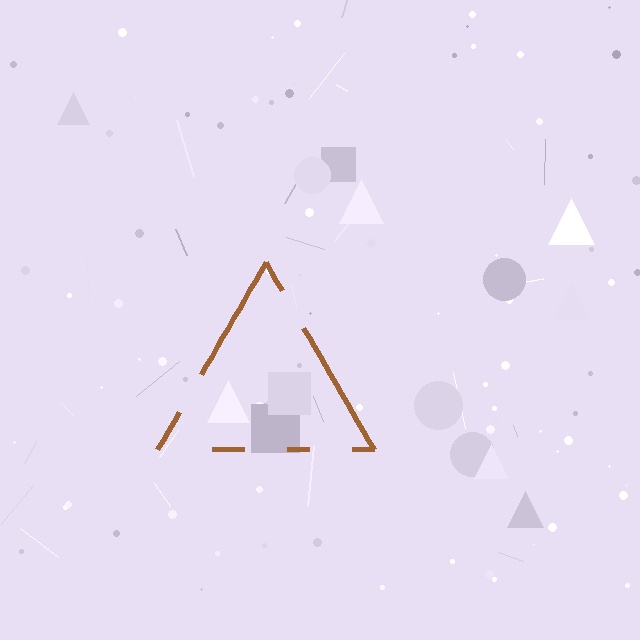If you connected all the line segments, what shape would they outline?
They would outline a triangle.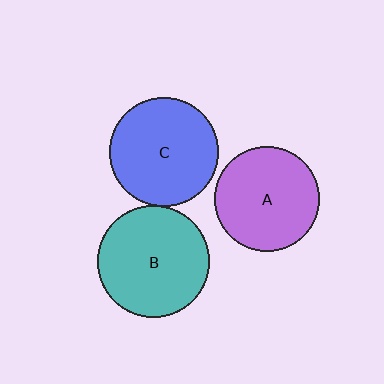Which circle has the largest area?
Circle B (teal).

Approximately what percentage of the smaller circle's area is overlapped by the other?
Approximately 5%.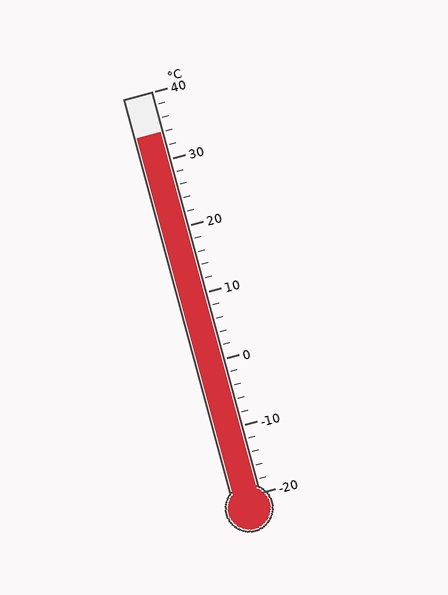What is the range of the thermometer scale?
The thermometer scale ranges from -20°C to 40°C.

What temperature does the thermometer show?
The thermometer shows approximately 34°C.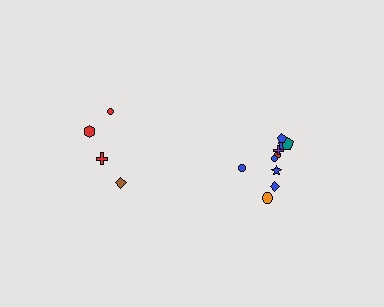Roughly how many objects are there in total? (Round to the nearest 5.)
Roughly 15 objects in total.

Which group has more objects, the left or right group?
The right group.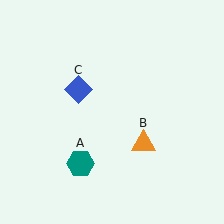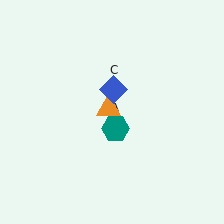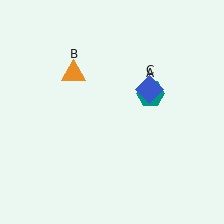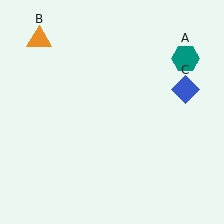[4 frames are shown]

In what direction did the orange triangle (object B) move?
The orange triangle (object B) moved up and to the left.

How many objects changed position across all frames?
3 objects changed position: teal hexagon (object A), orange triangle (object B), blue diamond (object C).